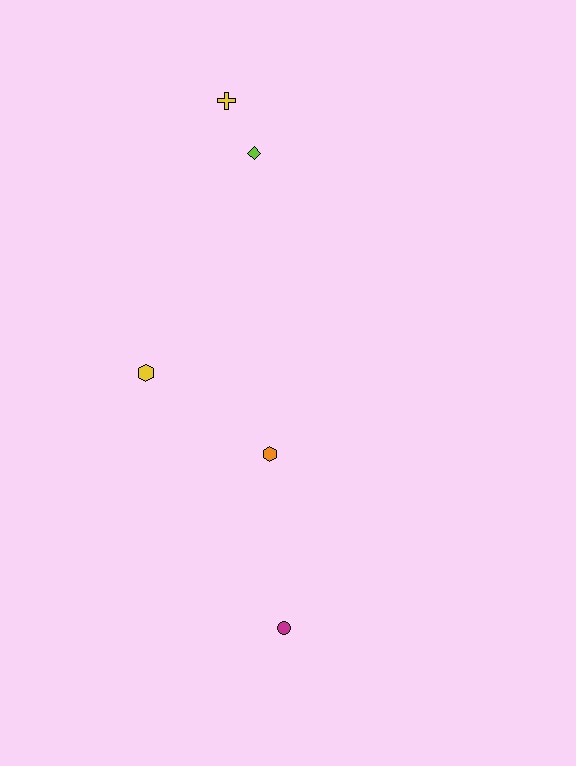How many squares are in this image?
There are no squares.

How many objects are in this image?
There are 5 objects.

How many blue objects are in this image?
There are no blue objects.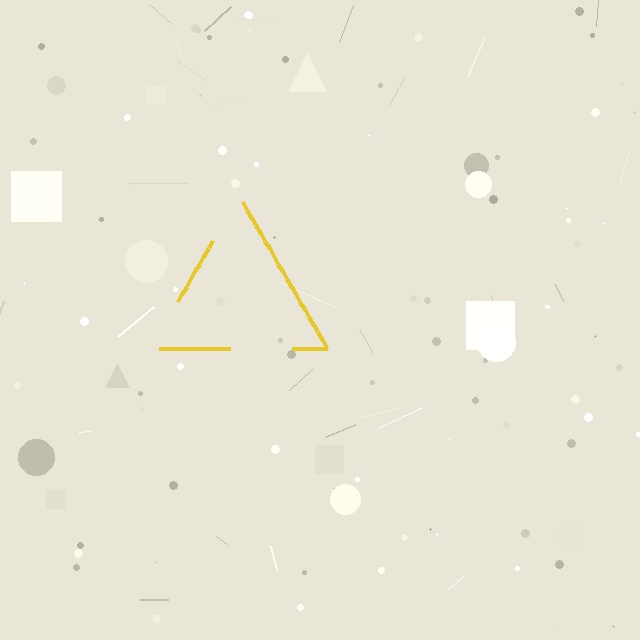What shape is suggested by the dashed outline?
The dashed outline suggests a triangle.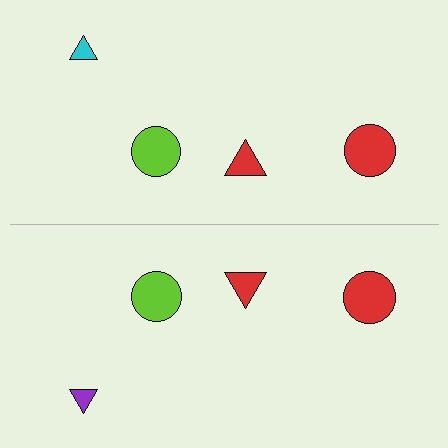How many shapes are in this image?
There are 8 shapes in this image.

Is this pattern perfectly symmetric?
No, the pattern is not perfectly symmetric. The purple triangle on the bottom side breaks the symmetry — its mirror counterpart is cyan.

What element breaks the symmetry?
The purple triangle on the bottom side breaks the symmetry — its mirror counterpart is cyan.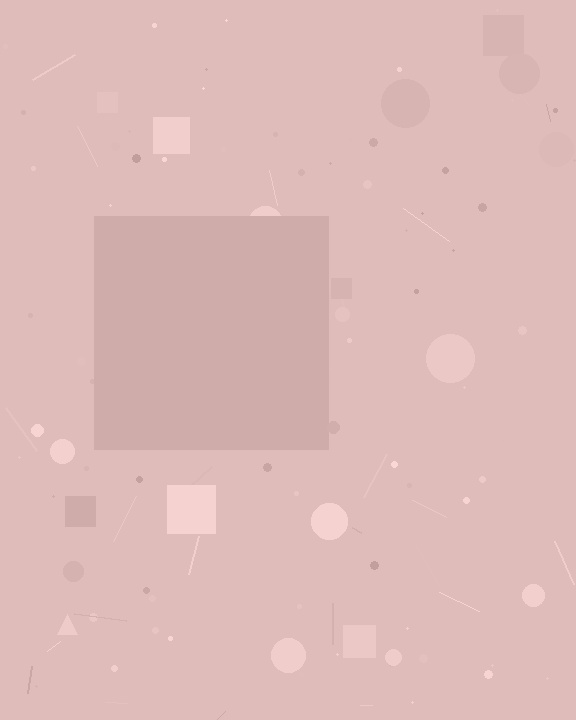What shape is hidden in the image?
A square is hidden in the image.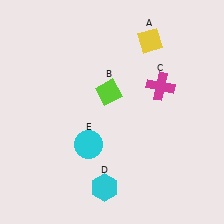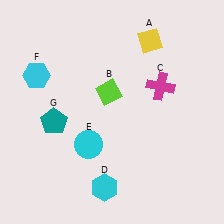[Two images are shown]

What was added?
A cyan hexagon (F), a teal pentagon (G) were added in Image 2.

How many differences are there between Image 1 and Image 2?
There are 2 differences between the two images.